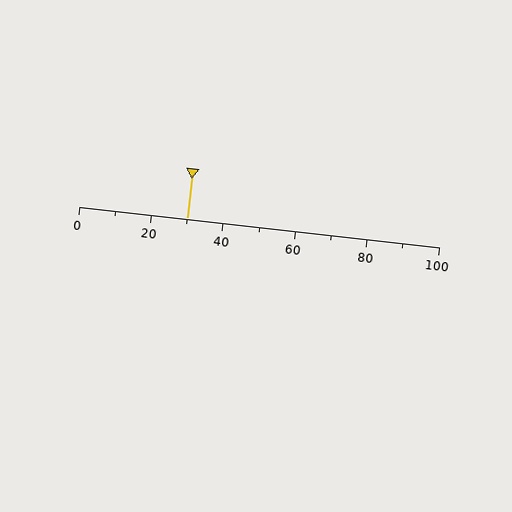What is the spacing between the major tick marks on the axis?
The major ticks are spaced 20 apart.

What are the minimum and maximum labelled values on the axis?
The axis runs from 0 to 100.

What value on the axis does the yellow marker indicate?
The marker indicates approximately 30.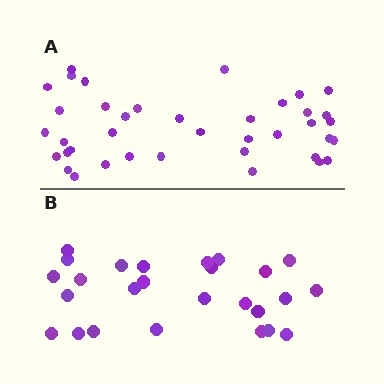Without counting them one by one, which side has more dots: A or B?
Region A (the top region) has more dots.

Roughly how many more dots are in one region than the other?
Region A has approximately 15 more dots than region B.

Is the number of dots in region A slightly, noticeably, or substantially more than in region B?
Region A has substantially more. The ratio is roughly 1.5 to 1.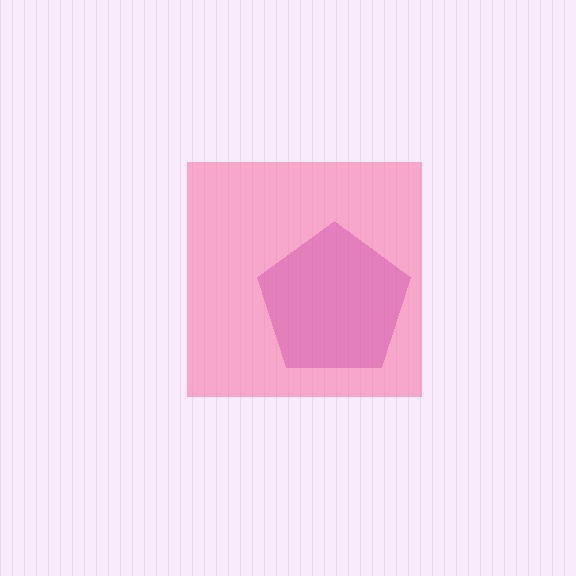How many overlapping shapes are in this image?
There are 2 overlapping shapes in the image.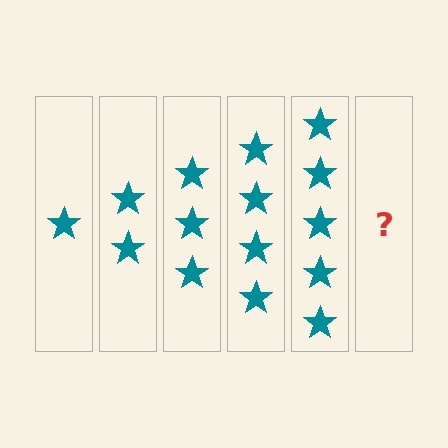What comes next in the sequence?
The next element should be 6 stars.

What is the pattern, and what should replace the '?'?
The pattern is that each step adds one more star. The '?' should be 6 stars.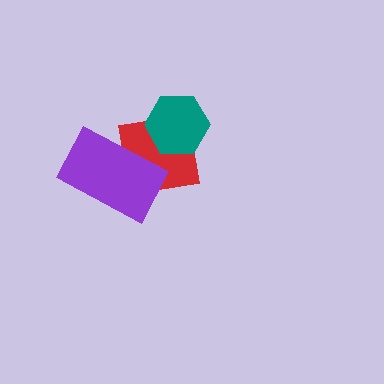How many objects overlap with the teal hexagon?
1 object overlaps with the teal hexagon.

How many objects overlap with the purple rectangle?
1 object overlaps with the purple rectangle.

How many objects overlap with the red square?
2 objects overlap with the red square.